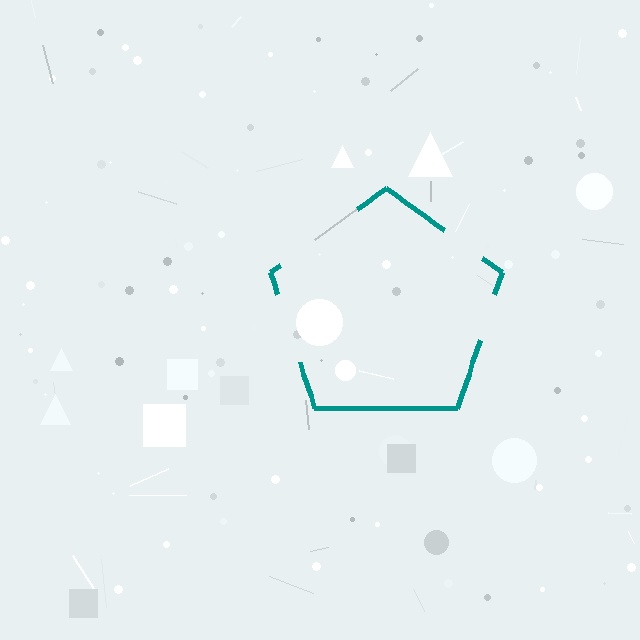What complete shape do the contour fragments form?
The contour fragments form a pentagon.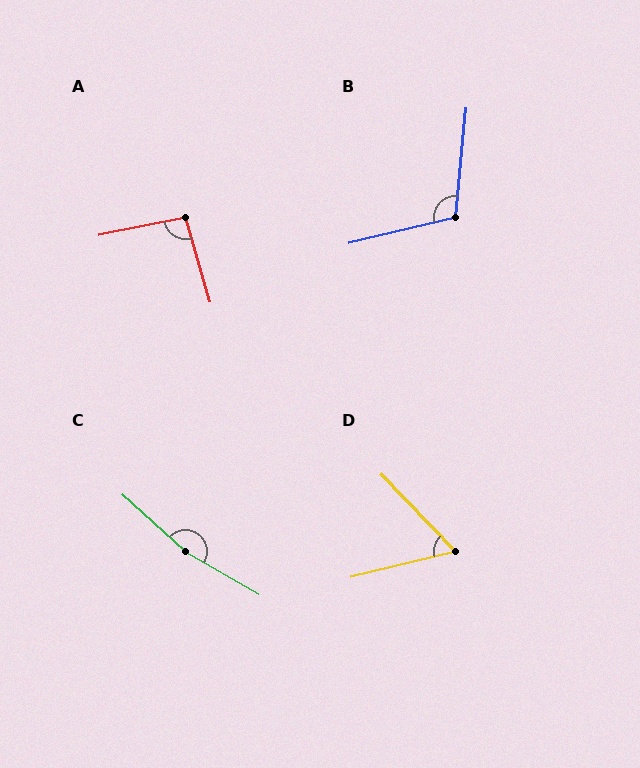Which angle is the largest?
C, at approximately 168 degrees.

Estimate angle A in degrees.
Approximately 94 degrees.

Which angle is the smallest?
D, at approximately 59 degrees.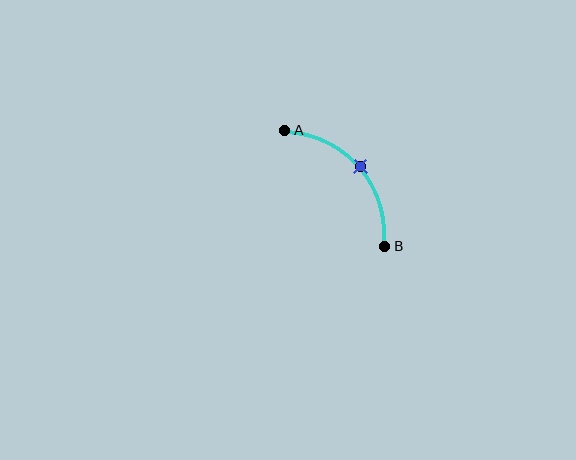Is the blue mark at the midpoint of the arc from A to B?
Yes. The blue mark lies on the arc at equal arc-length from both A and B — it is the arc midpoint.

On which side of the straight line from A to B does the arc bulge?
The arc bulges above and to the right of the straight line connecting A and B.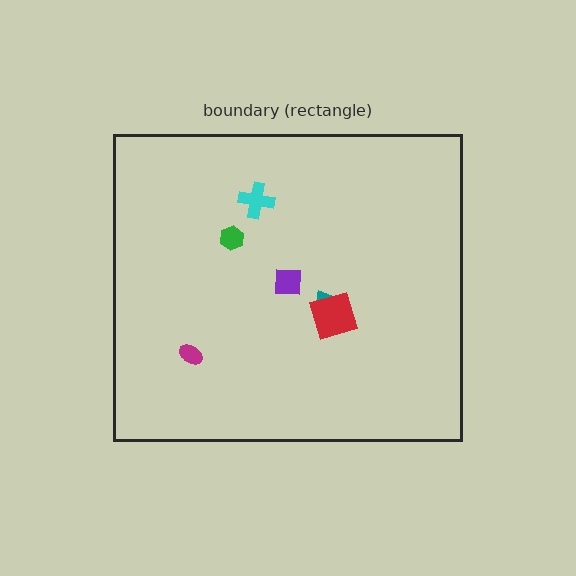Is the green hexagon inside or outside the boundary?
Inside.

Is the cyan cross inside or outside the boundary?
Inside.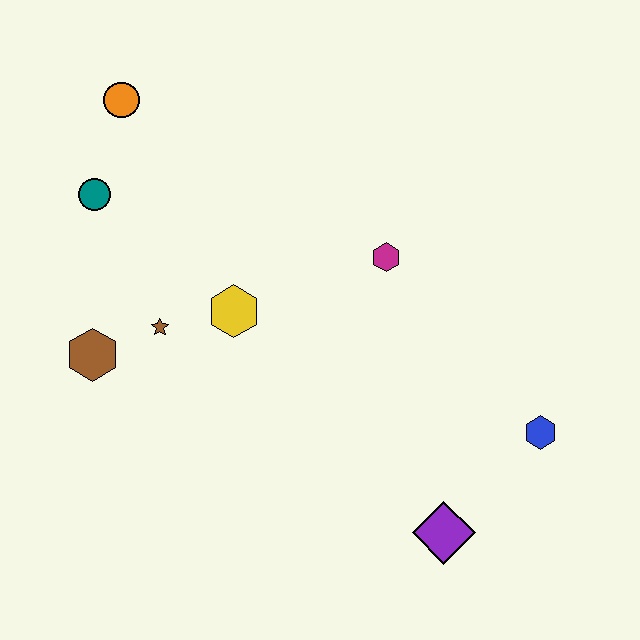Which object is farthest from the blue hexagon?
The orange circle is farthest from the blue hexagon.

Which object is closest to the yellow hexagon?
The brown star is closest to the yellow hexagon.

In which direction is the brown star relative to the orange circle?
The brown star is below the orange circle.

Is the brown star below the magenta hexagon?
Yes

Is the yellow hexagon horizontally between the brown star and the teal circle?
No